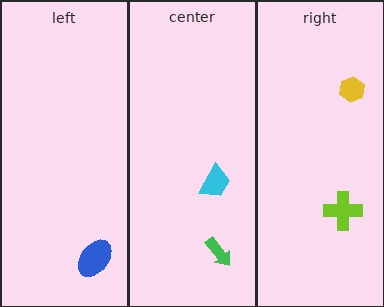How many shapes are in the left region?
1.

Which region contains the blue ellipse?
The left region.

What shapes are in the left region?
The blue ellipse.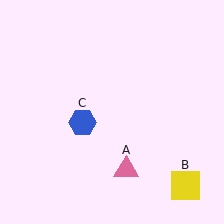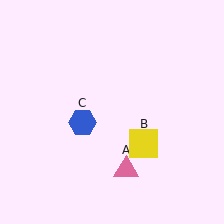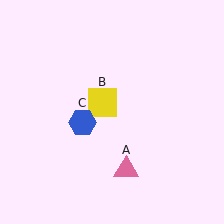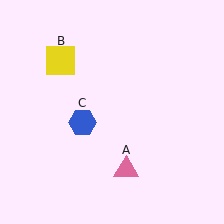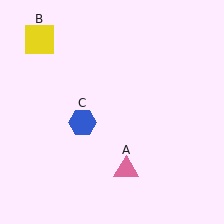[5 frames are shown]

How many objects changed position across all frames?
1 object changed position: yellow square (object B).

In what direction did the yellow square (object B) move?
The yellow square (object B) moved up and to the left.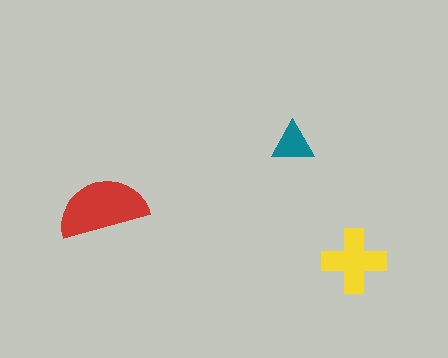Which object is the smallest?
The teal triangle.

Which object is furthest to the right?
The yellow cross is rightmost.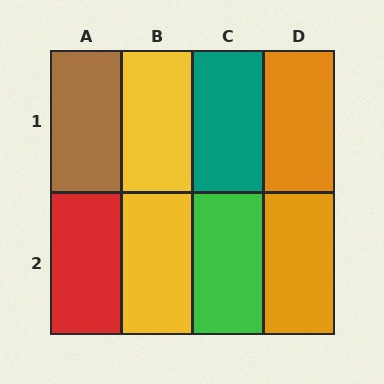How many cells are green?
1 cell is green.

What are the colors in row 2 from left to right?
Red, yellow, green, orange.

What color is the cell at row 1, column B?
Yellow.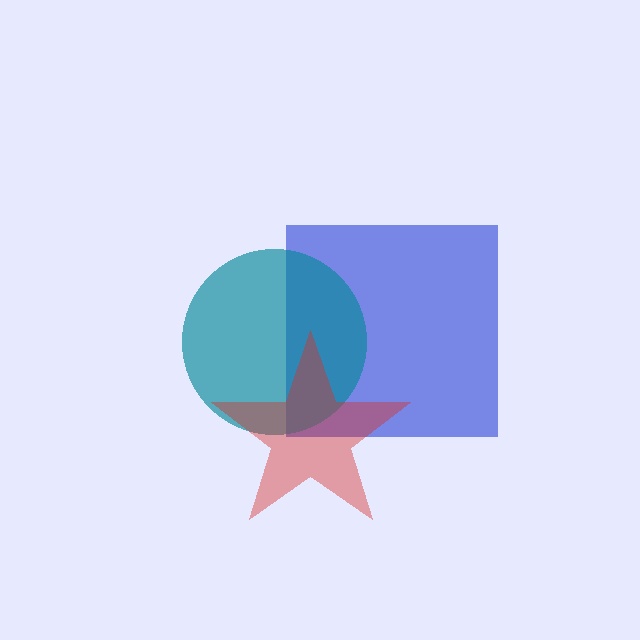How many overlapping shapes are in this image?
There are 3 overlapping shapes in the image.